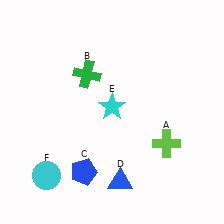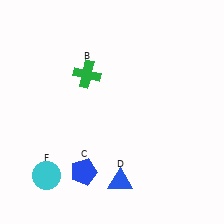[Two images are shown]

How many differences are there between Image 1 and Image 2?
There are 2 differences between the two images.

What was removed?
The cyan star (E), the lime cross (A) were removed in Image 2.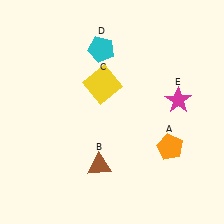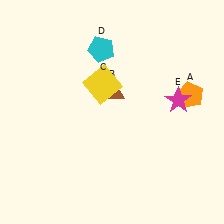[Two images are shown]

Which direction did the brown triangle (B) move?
The brown triangle (B) moved up.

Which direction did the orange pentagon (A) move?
The orange pentagon (A) moved up.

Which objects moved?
The objects that moved are: the orange pentagon (A), the brown triangle (B).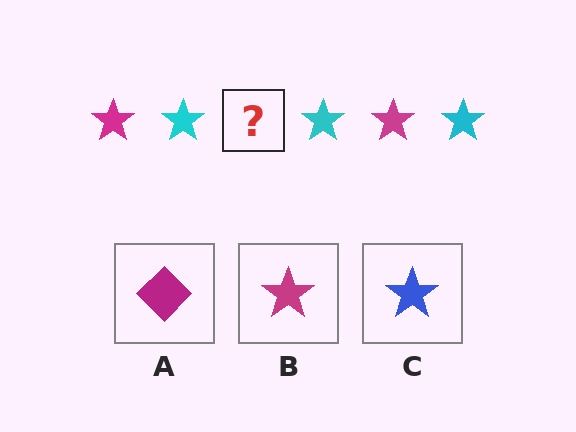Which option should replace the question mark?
Option B.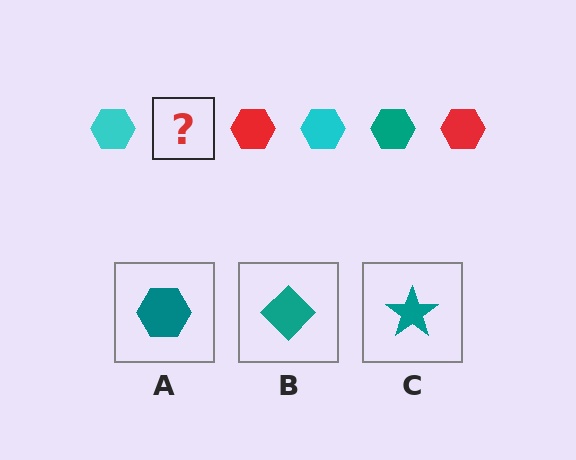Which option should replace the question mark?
Option A.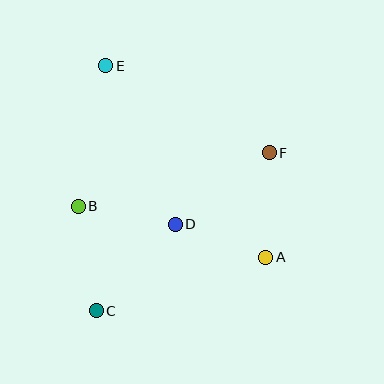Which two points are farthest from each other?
Points A and E are farthest from each other.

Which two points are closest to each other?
Points A and D are closest to each other.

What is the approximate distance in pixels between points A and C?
The distance between A and C is approximately 178 pixels.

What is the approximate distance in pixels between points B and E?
The distance between B and E is approximately 143 pixels.